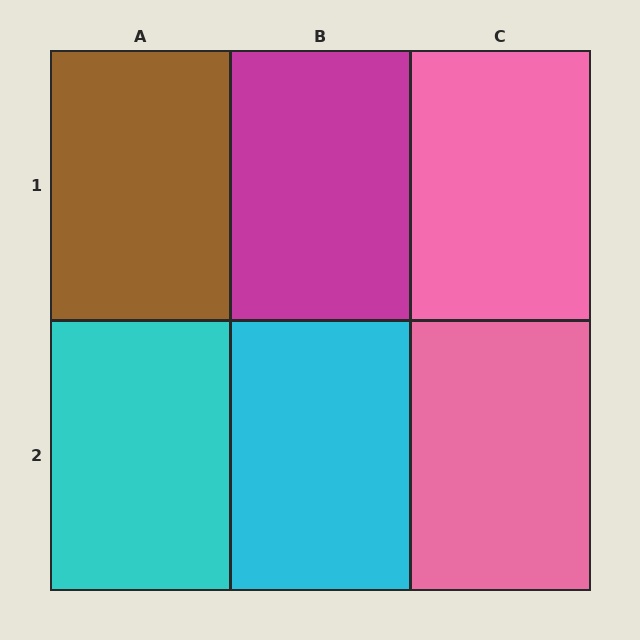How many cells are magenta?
1 cell is magenta.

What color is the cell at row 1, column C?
Pink.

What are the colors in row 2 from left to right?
Cyan, cyan, pink.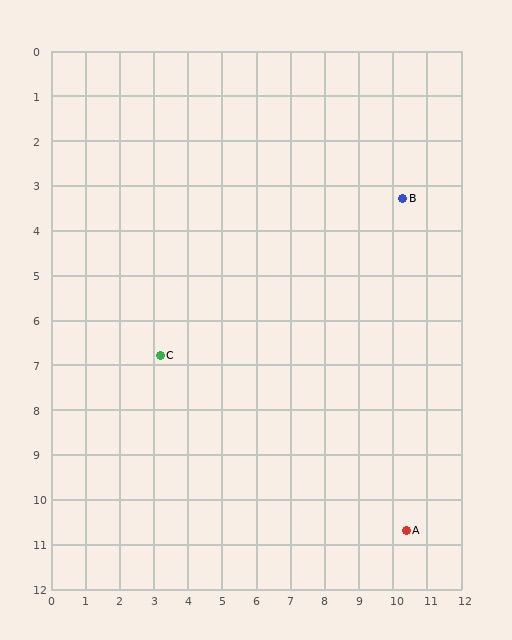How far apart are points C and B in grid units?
Points C and B are about 7.9 grid units apart.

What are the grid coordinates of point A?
Point A is at approximately (10.4, 10.7).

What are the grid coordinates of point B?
Point B is at approximately (10.3, 3.3).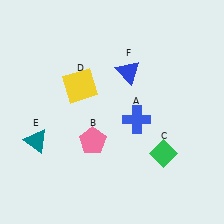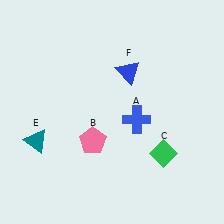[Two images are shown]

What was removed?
The yellow square (D) was removed in Image 2.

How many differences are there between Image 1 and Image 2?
There is 1 difference between the two images.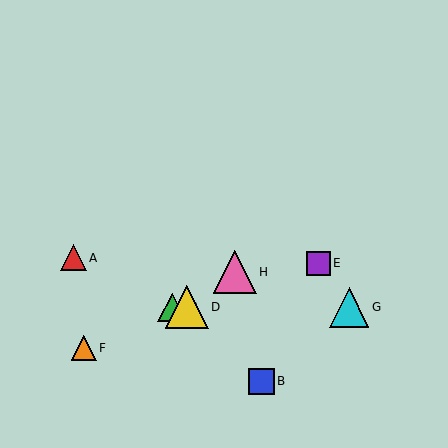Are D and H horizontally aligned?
No, D is at y≈307 and H is at y≈272.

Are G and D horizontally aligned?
Yes, both are at y≈307.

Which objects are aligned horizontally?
Objects C, D, G are aligned horizontally.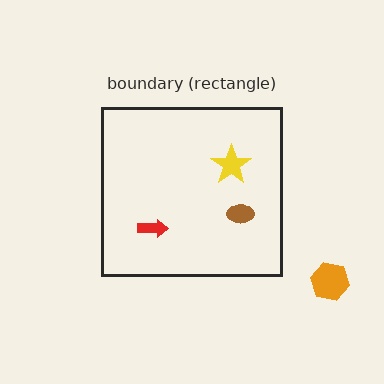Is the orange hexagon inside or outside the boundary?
Outside.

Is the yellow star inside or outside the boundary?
Inside.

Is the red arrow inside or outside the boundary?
Inside.